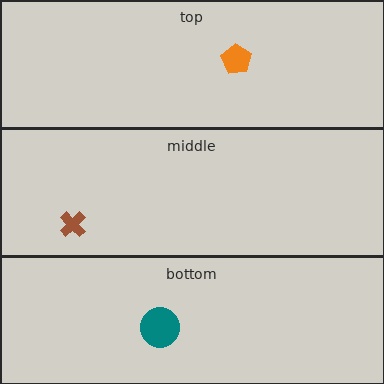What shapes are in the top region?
The orange pentagon.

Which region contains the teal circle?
The bottom region.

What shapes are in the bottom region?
The teal circle.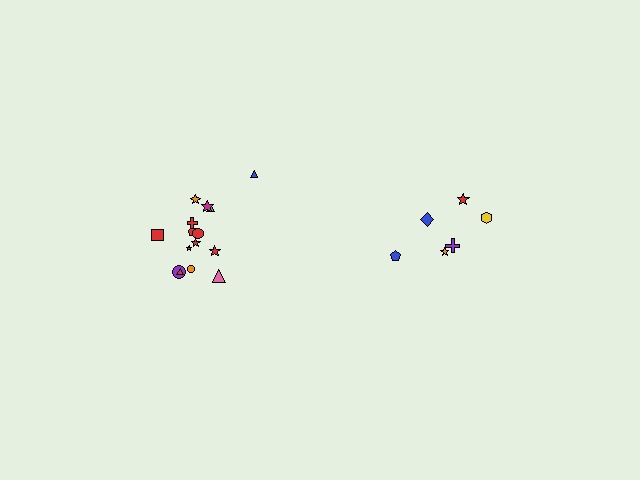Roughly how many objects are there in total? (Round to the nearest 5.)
Roughly 20 objects in total.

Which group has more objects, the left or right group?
The left group.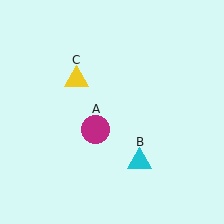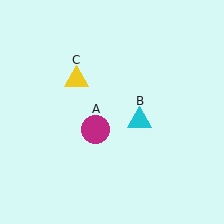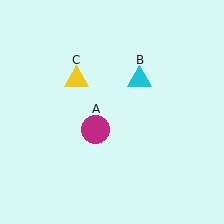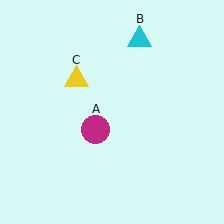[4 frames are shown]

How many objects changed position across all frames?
1 object changed position: cyan triangle (object B).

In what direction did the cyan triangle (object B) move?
The cyan triangle (object B) moved up.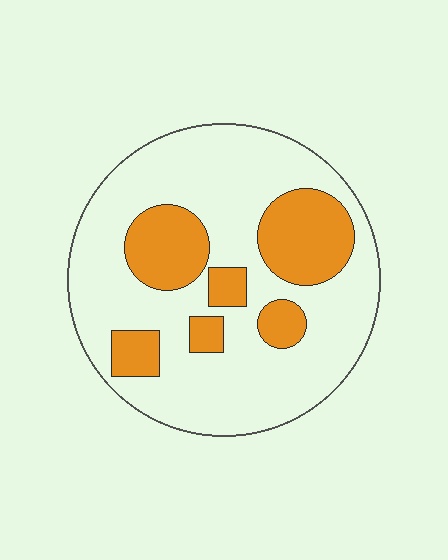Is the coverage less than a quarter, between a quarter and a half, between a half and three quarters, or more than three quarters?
Between a quarter and a half.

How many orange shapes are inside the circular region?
6.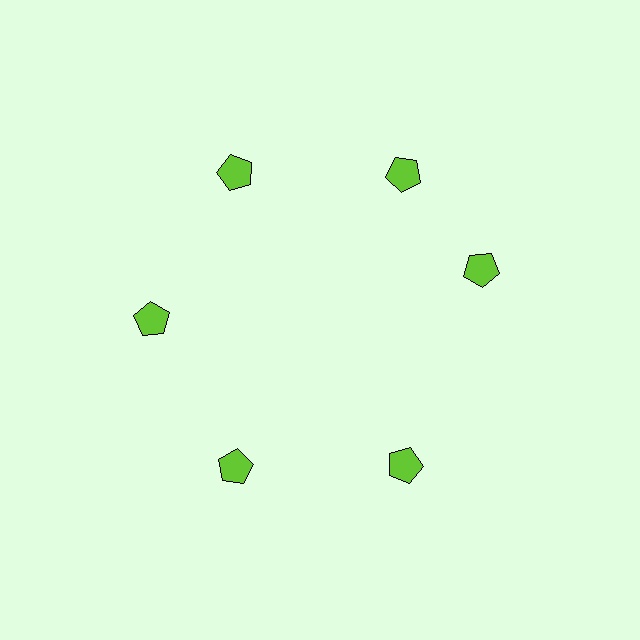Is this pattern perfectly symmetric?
No. The 6 lime pentagons are arranged in a ring, but one element near the 3 o'clock position is rotated out of alignment along the ring, breaking the 6-fold rotational symmetry.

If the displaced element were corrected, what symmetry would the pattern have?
It would have 6-fold rotational symmetry — the pattern would map onto itself every 60 degrees.